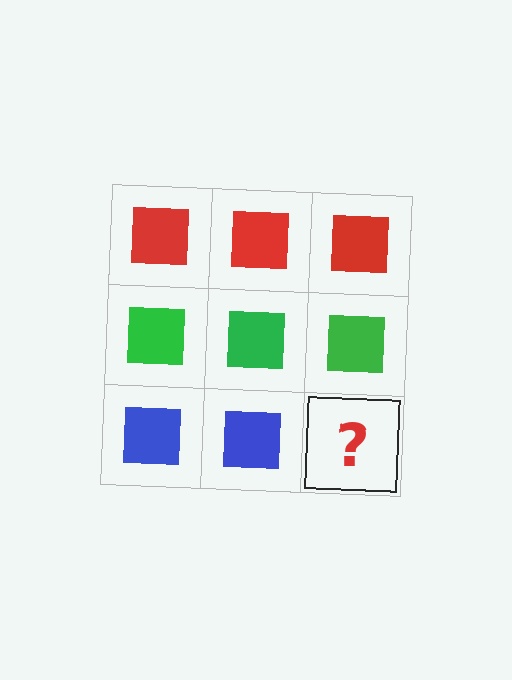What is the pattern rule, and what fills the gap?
The rule is that each row has a consistent color. The gap should be filled with a blue square.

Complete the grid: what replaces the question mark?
The question mark should be replaced with a blue square.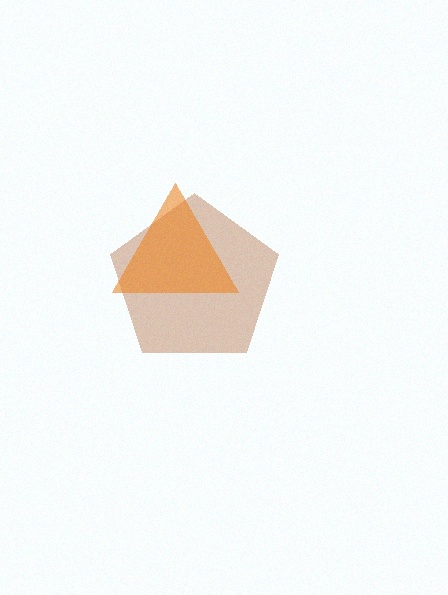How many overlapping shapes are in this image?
There are 2 overlapping shapes in the image.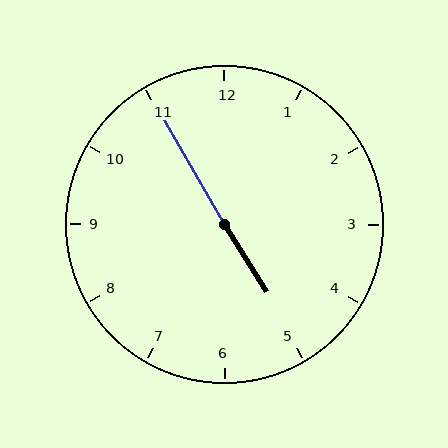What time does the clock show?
4:55.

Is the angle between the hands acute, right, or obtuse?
It is obtuse.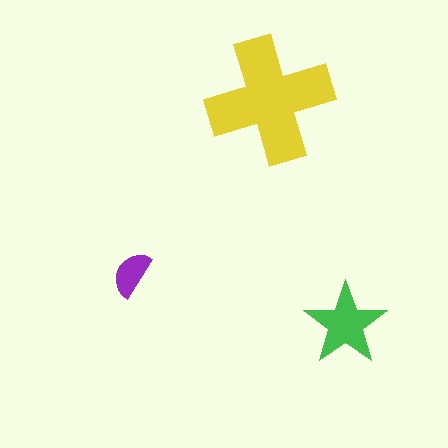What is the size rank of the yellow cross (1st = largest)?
1st.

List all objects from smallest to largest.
The purple semicircle, the green star, the yellow cross.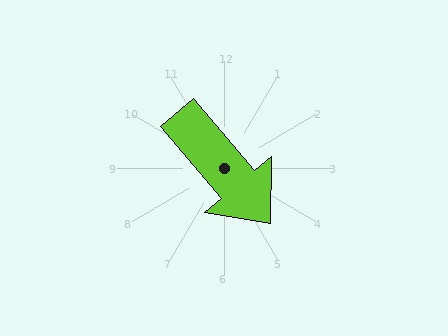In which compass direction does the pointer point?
Southeast.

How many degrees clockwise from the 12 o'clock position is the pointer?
Approximately 140 degrees.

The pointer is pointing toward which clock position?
Roughly 5 o'clock.